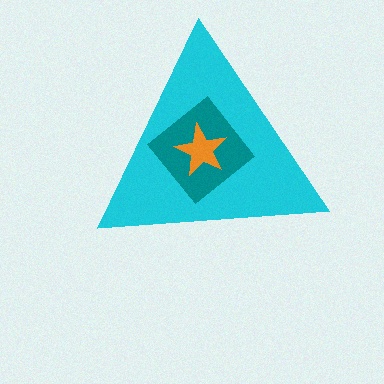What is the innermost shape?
The orange star.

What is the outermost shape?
The cyan triangle.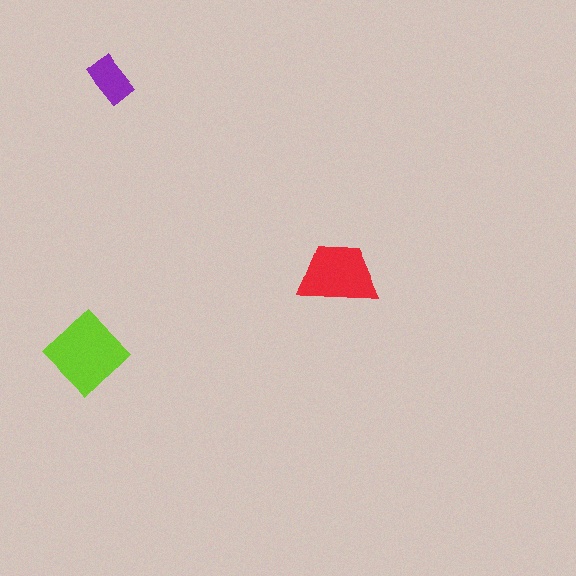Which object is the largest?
The lime diamond.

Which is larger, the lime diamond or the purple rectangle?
The lime diamond.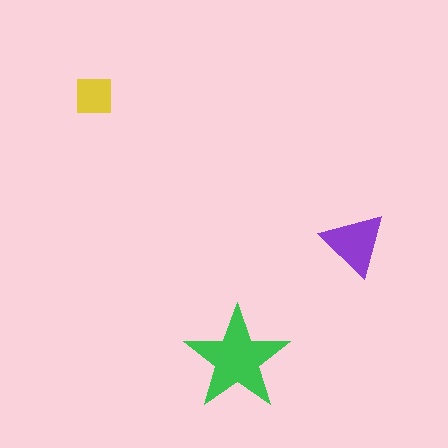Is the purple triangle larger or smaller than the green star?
Smaller.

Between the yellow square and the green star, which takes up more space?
The green star.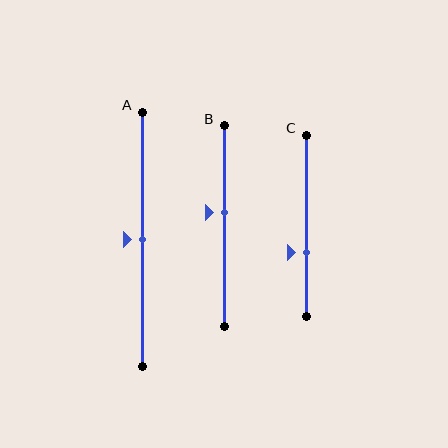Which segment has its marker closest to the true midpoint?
Segment A has its marker closest to the true midpoint.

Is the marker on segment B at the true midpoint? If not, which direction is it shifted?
No, the marker on segment B is shifted upward by about 7% of the segment length.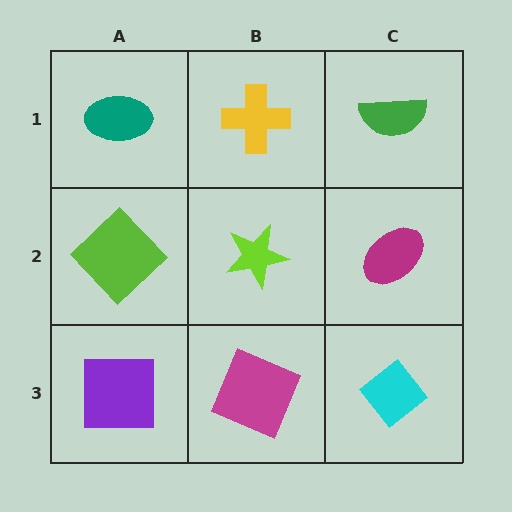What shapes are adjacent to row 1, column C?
A magenta ellipse (row 2, column C), a yellow cross (row 1, column B).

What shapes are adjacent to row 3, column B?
A lime star (row 2, column B), a purple square (row 3, column A), a cyan diamond (row 3, column C).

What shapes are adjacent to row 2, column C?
A green semicircle (row 1, column C), a cyan diamond (row 3, column C), a lime star (row 2, column B).